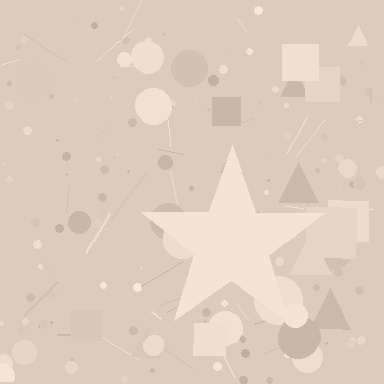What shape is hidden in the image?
A star is hidden in the image.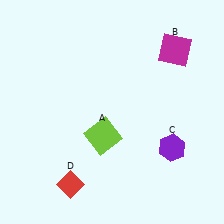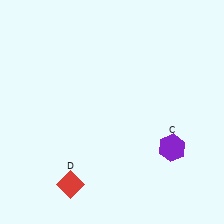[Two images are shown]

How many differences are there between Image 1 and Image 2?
There are 2 differences between the two images.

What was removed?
The lime square (A), the magenta square (B) were removed in Image 2.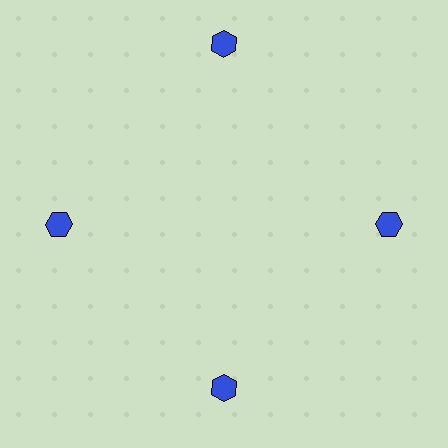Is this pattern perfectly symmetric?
No. The 4 blue hexagons are arranged in a ring, but one element near the 12 o'clock position is pushed outward from the center, breaking the 4-fold rotational symmetry.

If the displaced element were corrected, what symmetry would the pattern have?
It would have 4-fold rotational symmetry — the pattern would map onto itself every 90 degrees.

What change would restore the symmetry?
The symmetry would be restored by moving it inward, back onto the ring so that all 4 hexagons sit at equal angles and equal distance from the center.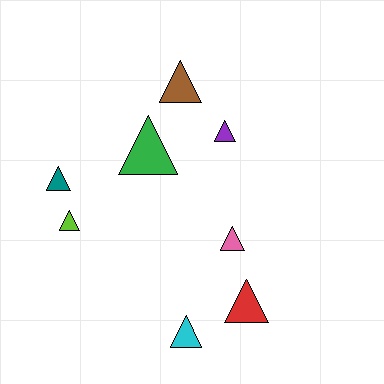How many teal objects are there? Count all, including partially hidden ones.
There is 1 teal object.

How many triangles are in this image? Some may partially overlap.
There are 8 triangles.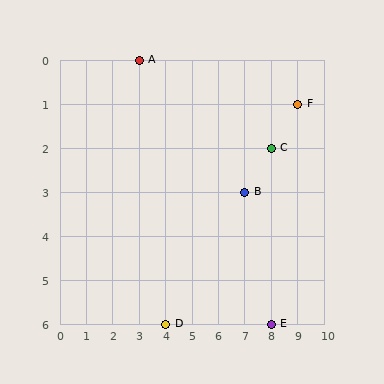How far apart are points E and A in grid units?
Points E and A are 5 columns and 6 rows apart (about 7.8 grid units diagonally).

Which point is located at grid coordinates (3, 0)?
Point A is at (3, 0).